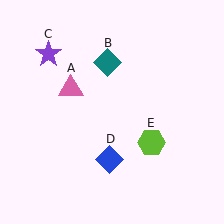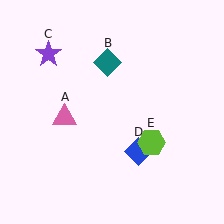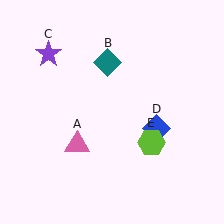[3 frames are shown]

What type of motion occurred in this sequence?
The pink triangle (object A), blue diamond (object D) rotated counterclockwise around the center of the scene.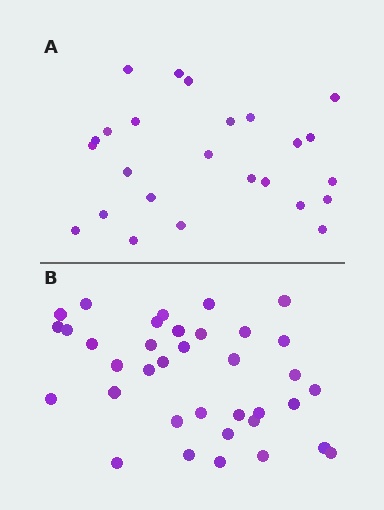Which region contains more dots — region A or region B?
Region B (the bottom region) has more dots.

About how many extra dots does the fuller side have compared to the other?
Region B has roughly 12 or so more dots than region A.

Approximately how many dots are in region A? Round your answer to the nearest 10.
About 20 dots. (The exact count is 25, which rounds to 20.)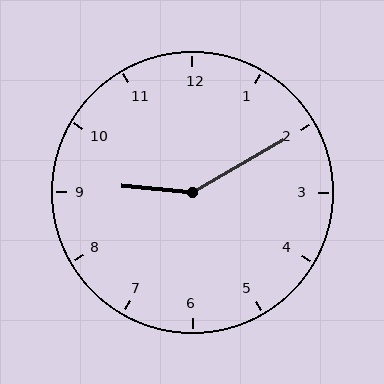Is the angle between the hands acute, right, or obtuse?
It is obtuse.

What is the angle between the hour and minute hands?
Approximately 145 degrees.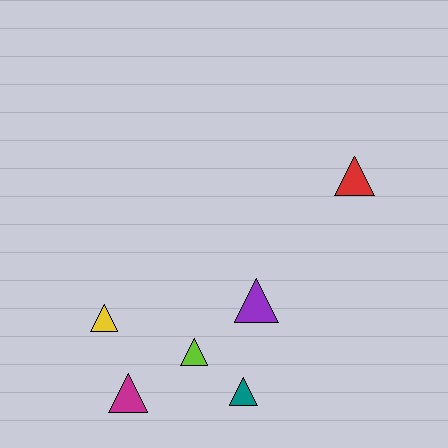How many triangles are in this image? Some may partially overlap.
There are 6 triangles.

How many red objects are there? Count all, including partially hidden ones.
There is 1 red object.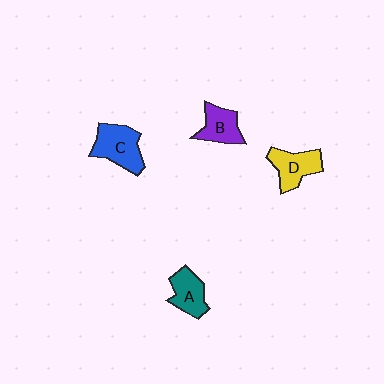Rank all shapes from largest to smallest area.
From largest to smallest: C (blue), D (yellow), A (teal), B (purple).